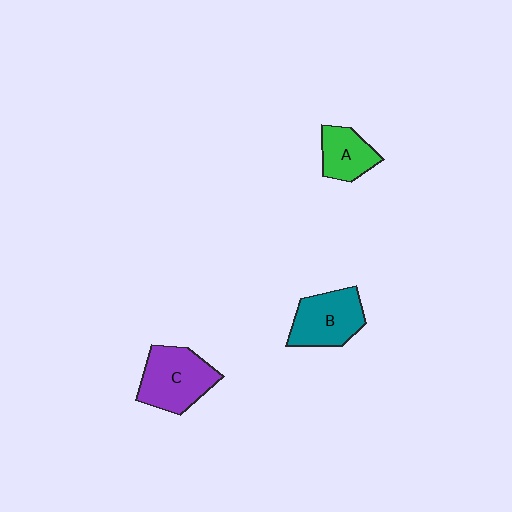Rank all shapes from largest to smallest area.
From largest to smallest: C (purple), B (teal), A (green).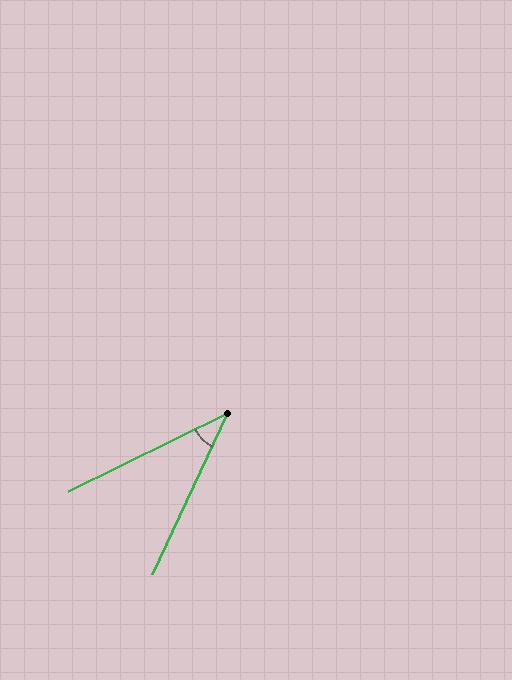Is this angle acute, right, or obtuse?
It is acute.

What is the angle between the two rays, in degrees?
Approximately 39 degrees.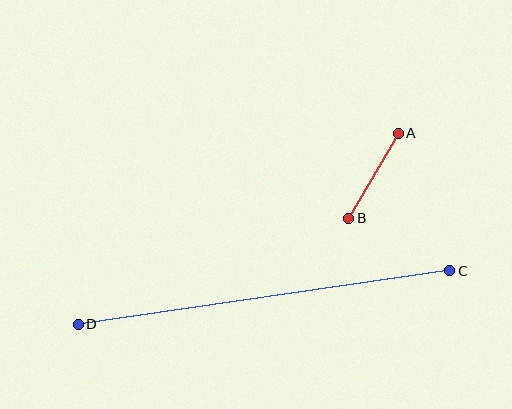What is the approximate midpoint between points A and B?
The midpoint is at approximately (373, 176) pixels.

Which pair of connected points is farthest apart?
Points C and D are farthest apart.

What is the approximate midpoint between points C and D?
The midpoint is at approximately (264, 297) pixels.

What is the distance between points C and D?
The distance is approximately 376 pixels.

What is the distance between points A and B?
The distance is approximately 99 pixels.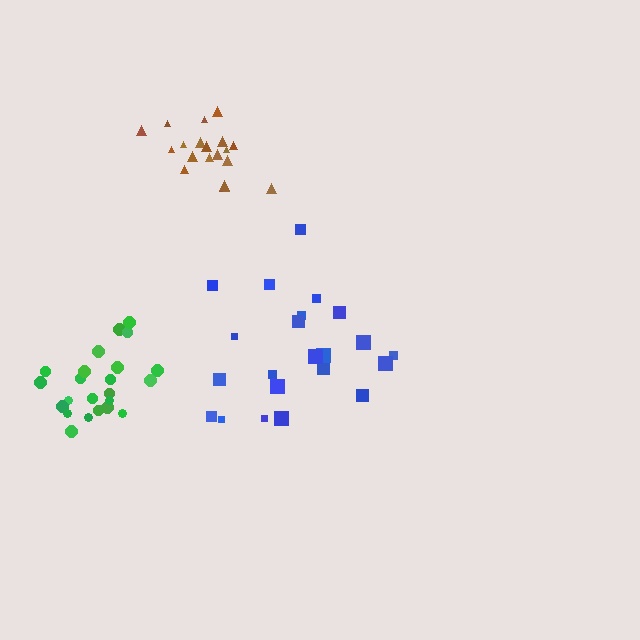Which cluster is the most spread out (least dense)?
Blue.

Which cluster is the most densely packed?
Brown.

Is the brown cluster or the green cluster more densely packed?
Brown.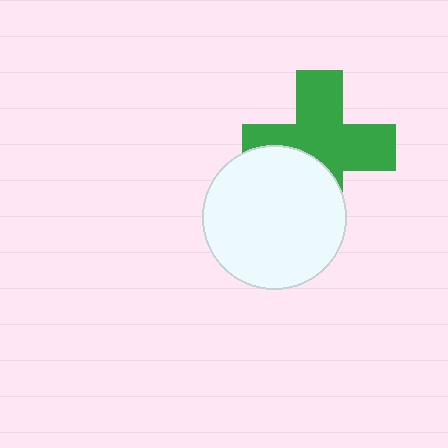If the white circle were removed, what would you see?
You would see the complete green cross.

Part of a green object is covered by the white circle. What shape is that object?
It is a cross.